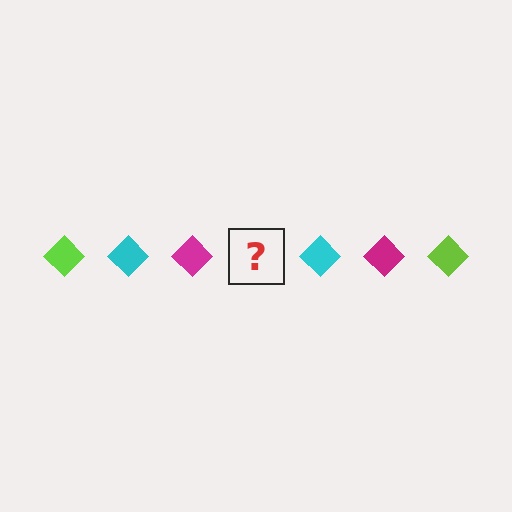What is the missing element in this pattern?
The missing element is a lime diamond.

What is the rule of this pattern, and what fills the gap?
The rule is that the pattern cycles through lime, cyan, magenta diamonds. The gap should be filled with a lime diamond.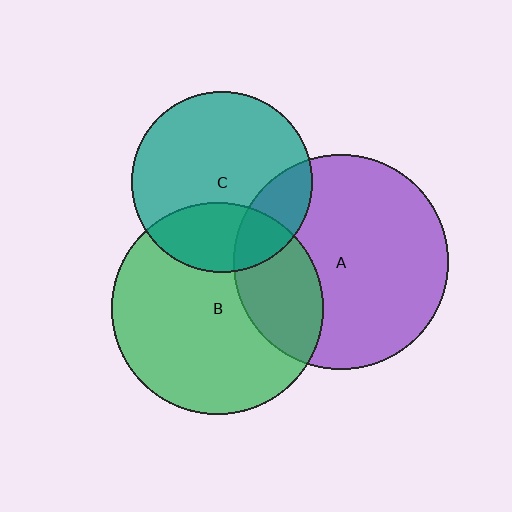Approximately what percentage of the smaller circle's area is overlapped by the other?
Approximately 20%.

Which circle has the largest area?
Circle A (purple).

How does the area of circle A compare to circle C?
Approximately 1.4 times.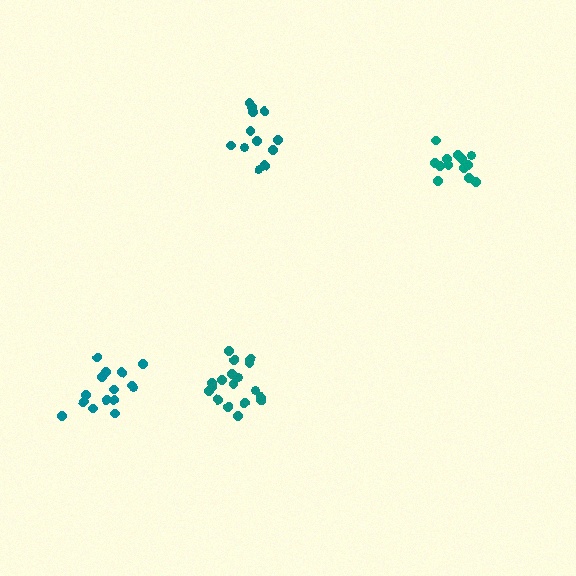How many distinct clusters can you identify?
There are 4 distinct clusters.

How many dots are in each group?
Group 1: 15 dots, Group 2: 18 dots, Group 3: 12 dots, Group 4: 13 dots (58 total).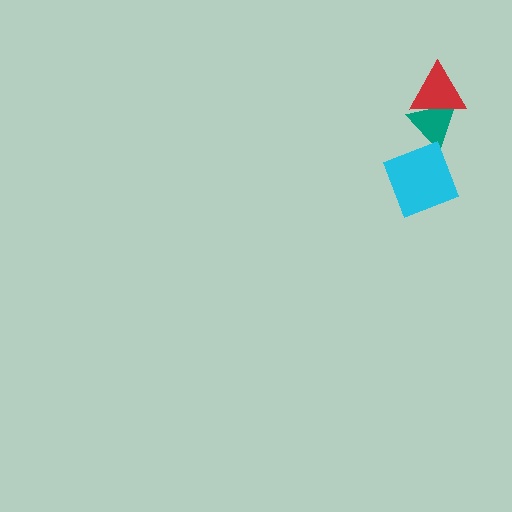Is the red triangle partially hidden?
No, no other shape covers it.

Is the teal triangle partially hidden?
Yes, it is partially covered by another shape.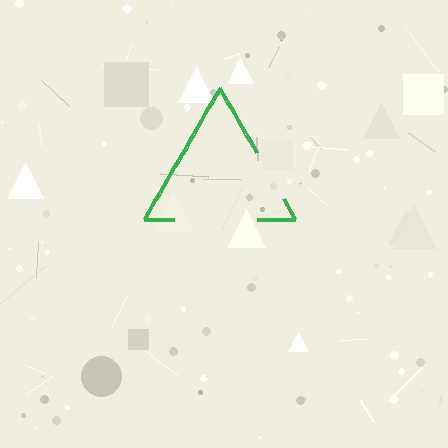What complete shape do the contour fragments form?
The contour fragments form a triangle.